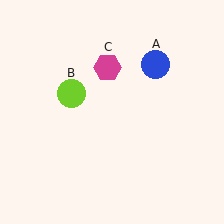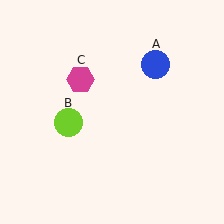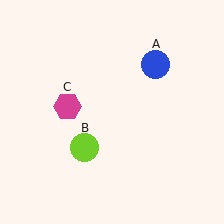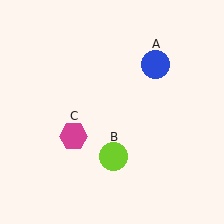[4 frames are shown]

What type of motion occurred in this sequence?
The lime circle (object B), magenta hexagon (object C) rotated counterclockwise around the center of the scene.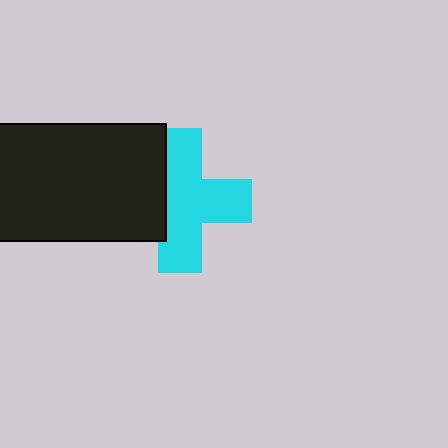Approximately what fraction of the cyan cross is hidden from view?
Roughly 31% of the cyan cross is hidden behind the black rectangle.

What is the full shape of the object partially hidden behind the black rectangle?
The partially hidden object is a cyan cross.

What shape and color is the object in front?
The object in front is a black rectangle.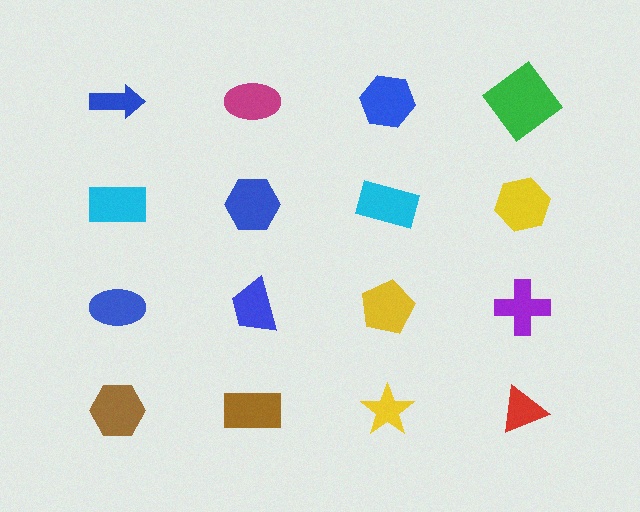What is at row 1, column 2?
A magenta ellipse.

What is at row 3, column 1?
A blue ellipse.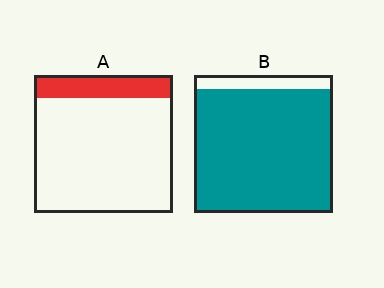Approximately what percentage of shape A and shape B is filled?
A is approximately 15% and B is approximately 90%.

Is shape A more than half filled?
No.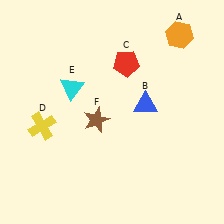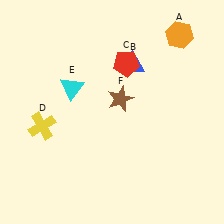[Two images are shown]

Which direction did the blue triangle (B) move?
The blue triangle (B) moved up.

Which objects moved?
The objects that moved are: the blue triangle (B), the brown star (F).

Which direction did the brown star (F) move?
The brown star (F) moved right.